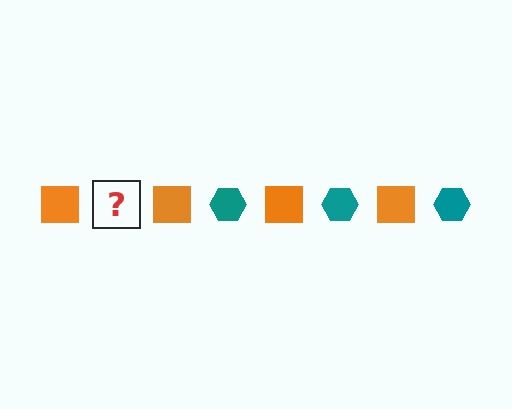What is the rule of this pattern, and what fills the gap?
The rule is that the pattern alternates between orange square and teal hexagon. The gap should be filled with a teal hexagon.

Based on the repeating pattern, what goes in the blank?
The blank should be a teal hexagon.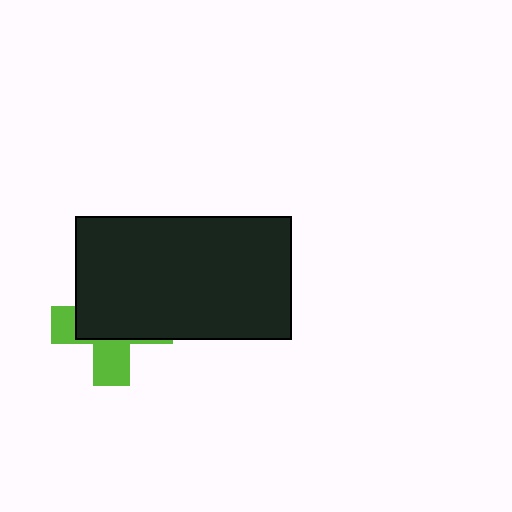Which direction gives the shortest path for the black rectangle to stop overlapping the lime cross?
Moving up gives the shortest separation.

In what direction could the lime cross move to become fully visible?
The lime cross could move down. That would shift it out from behind the black rectangle entirely.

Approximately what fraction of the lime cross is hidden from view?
Roughly 63% of the lime cross is hidden behind the black rectangle.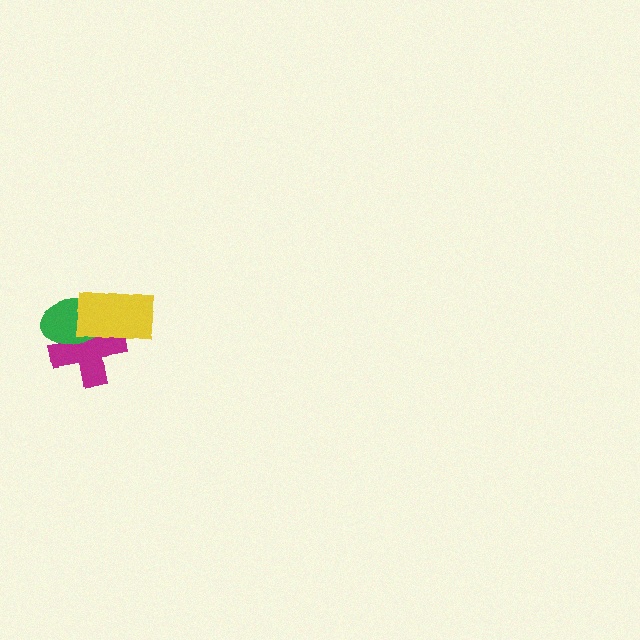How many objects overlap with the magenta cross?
2 objects overlap with the magenta cross.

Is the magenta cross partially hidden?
Yes, it is partially covered by another shape.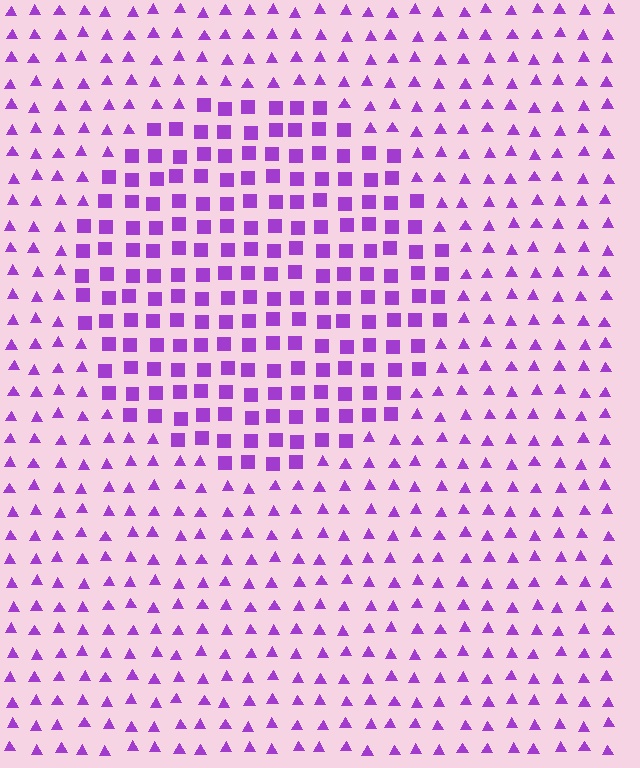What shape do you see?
I see a circle.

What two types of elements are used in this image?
The image uses squares inside the circle region and triangles outside it.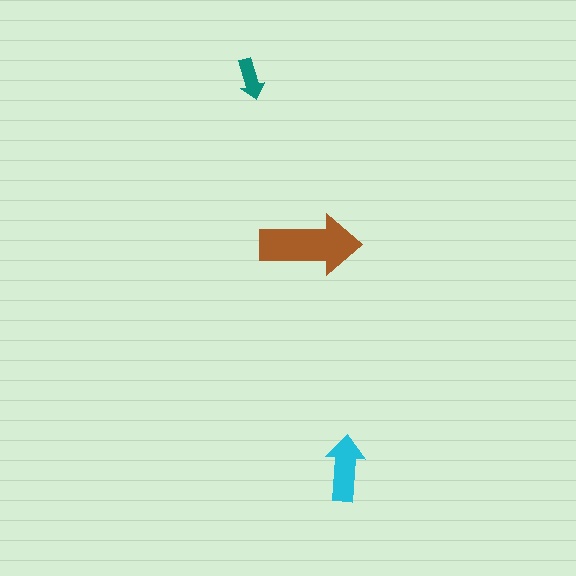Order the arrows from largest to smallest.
the brown one, the cyan one, the teal one.